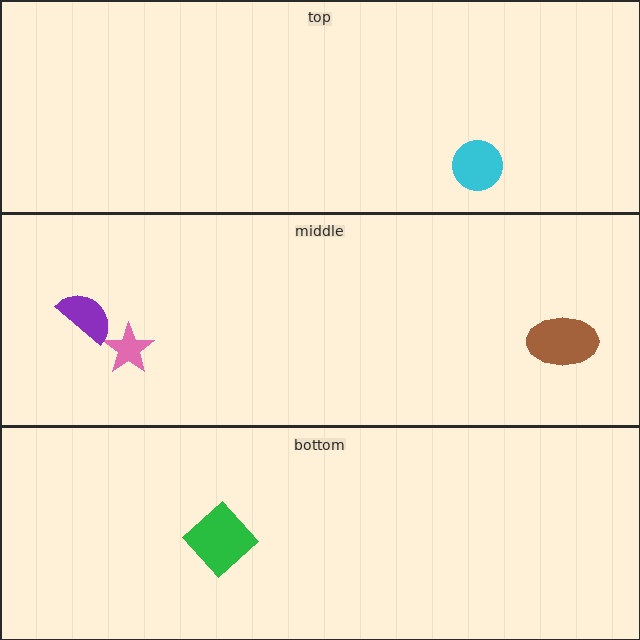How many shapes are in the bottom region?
1.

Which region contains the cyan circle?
The top region.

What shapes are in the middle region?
The pink star, the purple semicircle, the brown ellipse.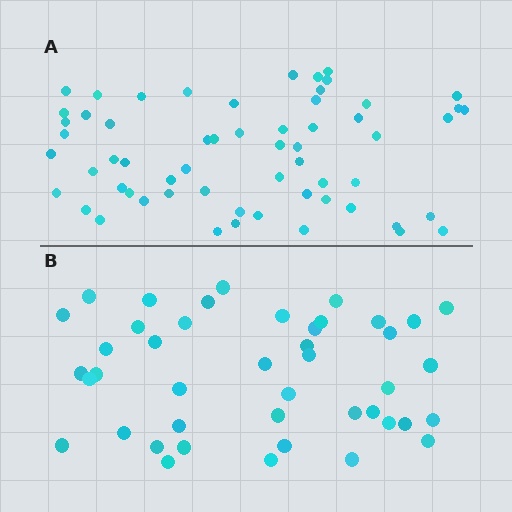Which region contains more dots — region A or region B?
Region A (the top region) has more dots.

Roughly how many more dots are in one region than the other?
Region A has approximately 15 more dots than region B.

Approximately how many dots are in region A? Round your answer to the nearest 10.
About 60 dots.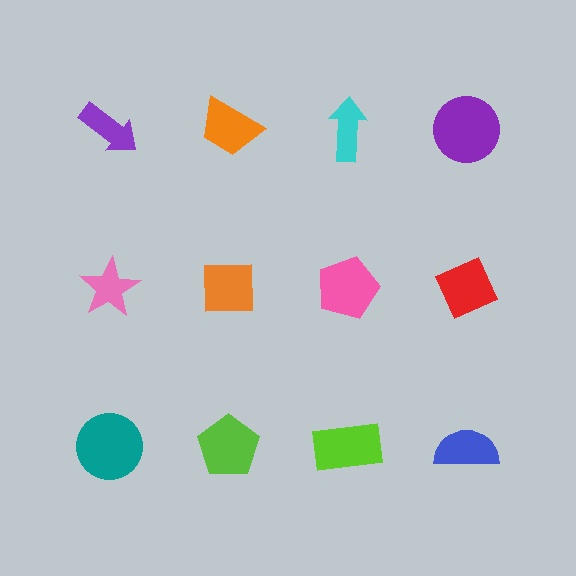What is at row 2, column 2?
An orange square.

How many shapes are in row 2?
4 shapes.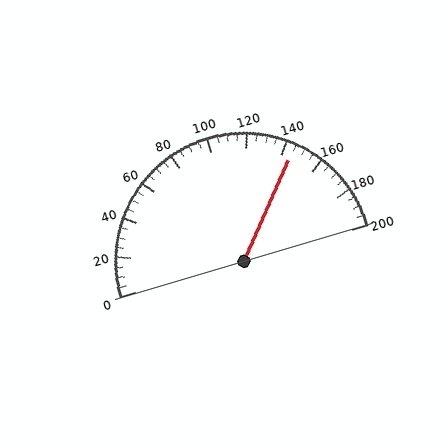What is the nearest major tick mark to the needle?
The nearest major tick mark is 140.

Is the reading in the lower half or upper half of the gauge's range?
The reading is in the upper half of the range (0 to 200).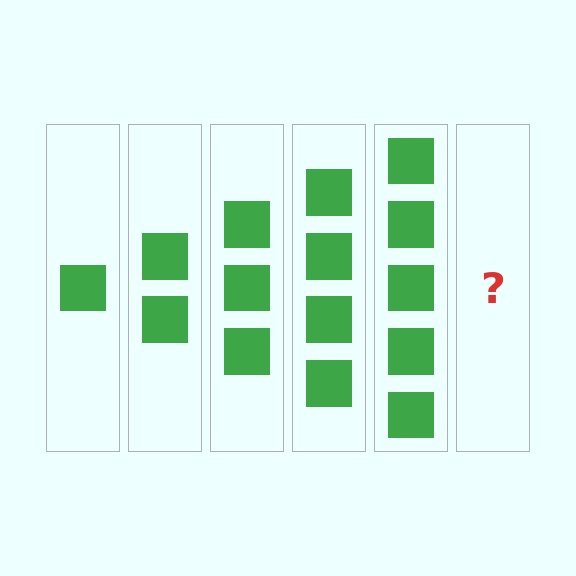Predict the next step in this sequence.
The next step is 6 squares.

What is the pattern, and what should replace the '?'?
The pattern is that each step adds one more square. The '?' should be 6 squares.